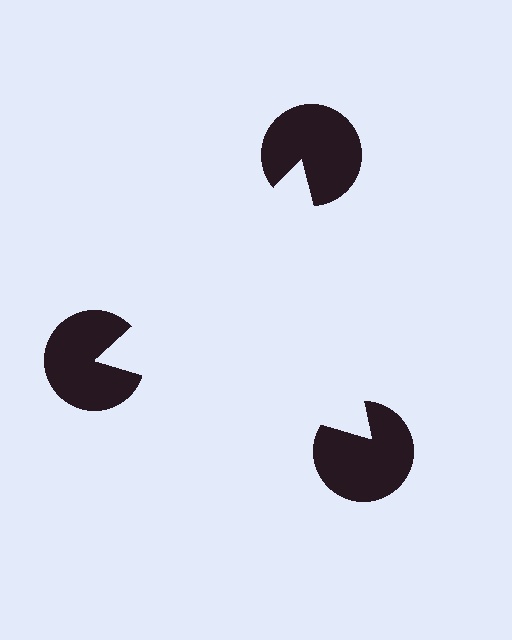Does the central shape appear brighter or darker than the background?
It typically appears slightly brighter than the background, even though no actual brightness change is drawn.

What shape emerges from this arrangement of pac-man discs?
An illusory triangle — its edges are inferred from the aligned wedge cuts in the pac-man discs, not physically drawn.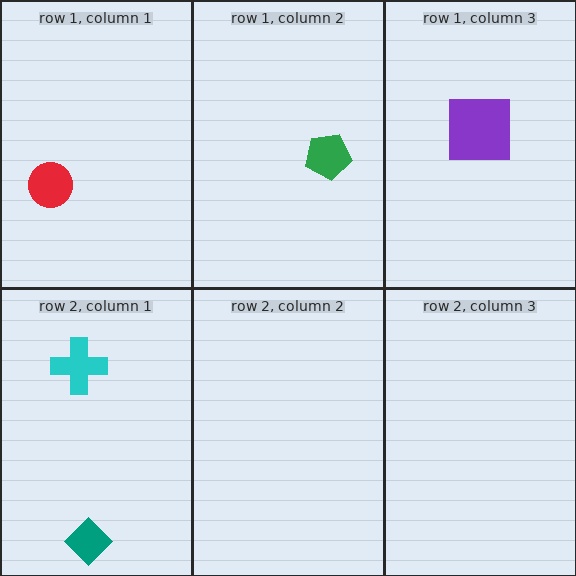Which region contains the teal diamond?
The row 2, column 1 region.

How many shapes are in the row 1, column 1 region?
1.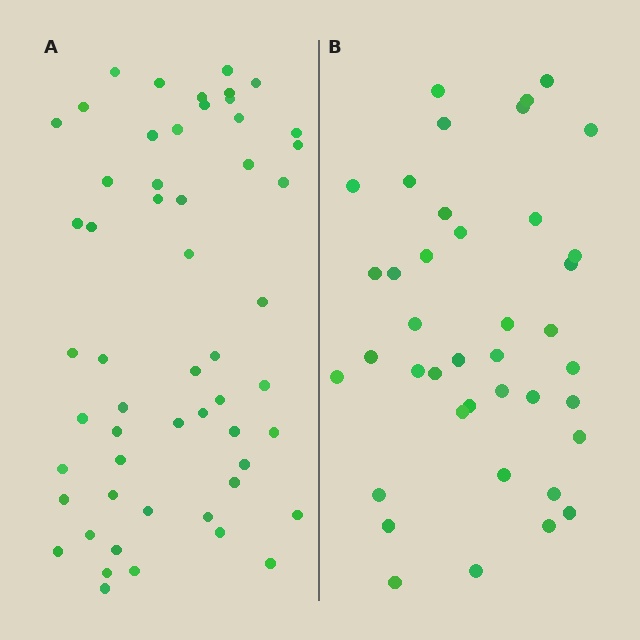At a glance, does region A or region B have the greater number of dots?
Region A (the left region) has more dots.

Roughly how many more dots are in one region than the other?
Region A has approximately 15 more dots than region B.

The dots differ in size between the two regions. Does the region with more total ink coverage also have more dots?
No. Region B has more total ink coverage because its dots are larger, but region A actually contains more individual dots. Total area can be misleading — the number of items is what matters here.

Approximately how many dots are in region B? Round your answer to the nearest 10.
About 40 dots.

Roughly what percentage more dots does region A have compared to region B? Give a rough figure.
About 40% more.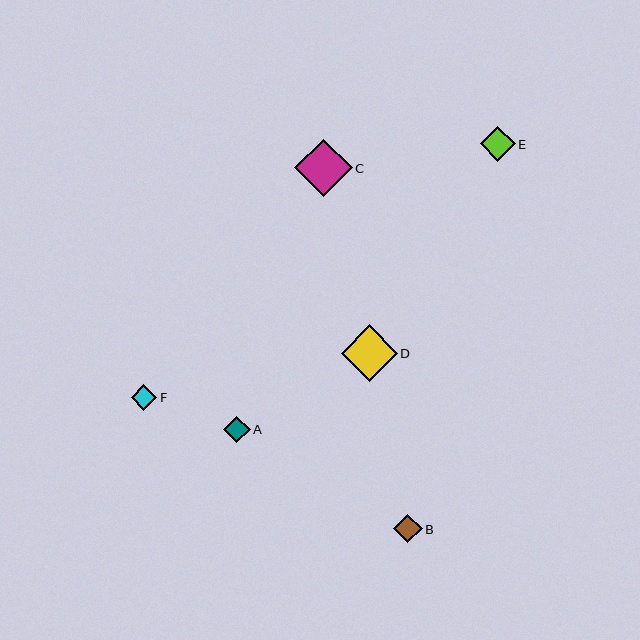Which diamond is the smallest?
Diamond F is the smallest with a size of approximately 26 pixels.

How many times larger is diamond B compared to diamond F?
Diamond B is approximately 1.1 times the size of diamond F.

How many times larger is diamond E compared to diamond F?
Diamond E is approximately 1.4 times the size of diamond F.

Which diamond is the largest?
Diamond C is the largest with a size of approximately 57 pixels.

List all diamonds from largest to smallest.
From largest to smallest: C, D, E, B, A, F.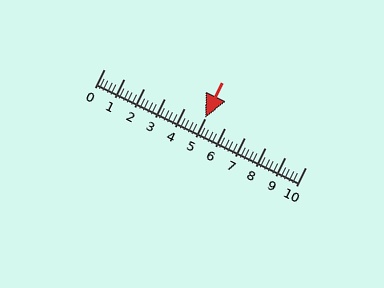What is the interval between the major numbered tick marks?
The major tick marks are spaced 1 units apart.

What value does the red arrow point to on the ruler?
The red arrow points to approximately 5.0.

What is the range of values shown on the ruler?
The ruler shows values from 0 to 10.